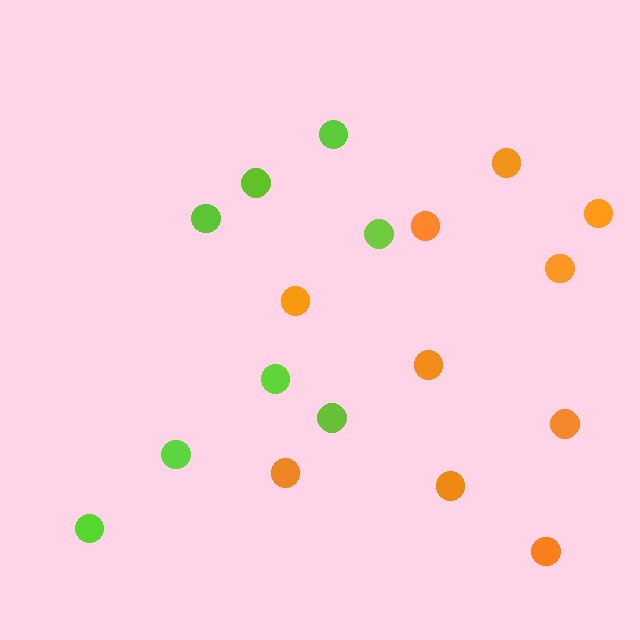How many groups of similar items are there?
There are 2 groups: one group of orange circles (10) and one group of lime circles (8).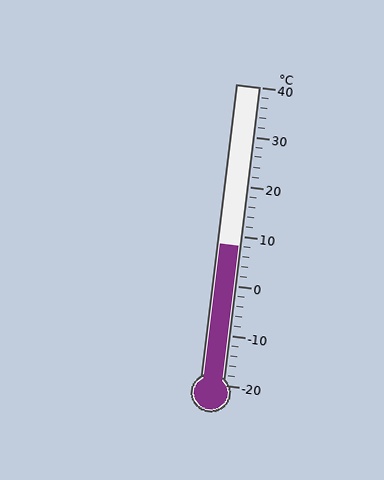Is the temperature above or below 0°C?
The temperature is above 0°C.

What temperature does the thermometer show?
The thermometer shows approximately 8°C.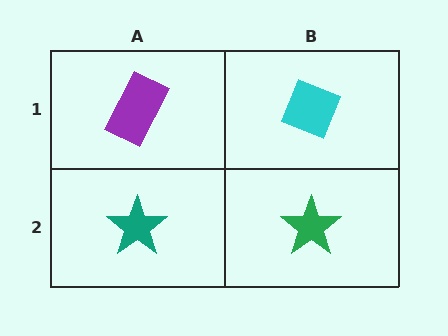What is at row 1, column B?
A cyan diamond.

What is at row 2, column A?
A teal star.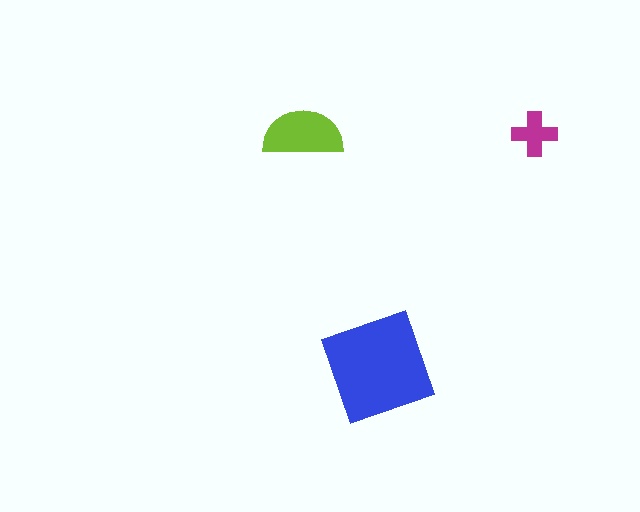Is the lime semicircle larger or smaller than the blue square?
Smaller.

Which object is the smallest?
The magenta cross.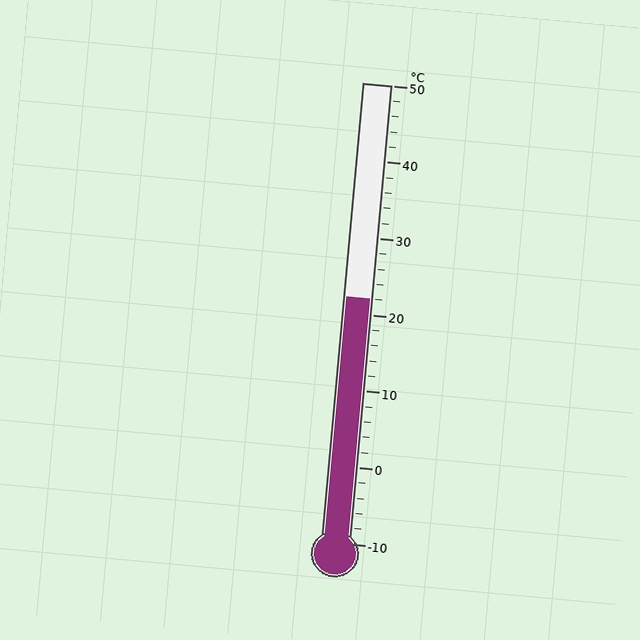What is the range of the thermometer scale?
The thermometer scale ranges from -10°C to 50°C.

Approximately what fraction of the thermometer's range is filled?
The thermometer is filled to approximately 55% of its range.